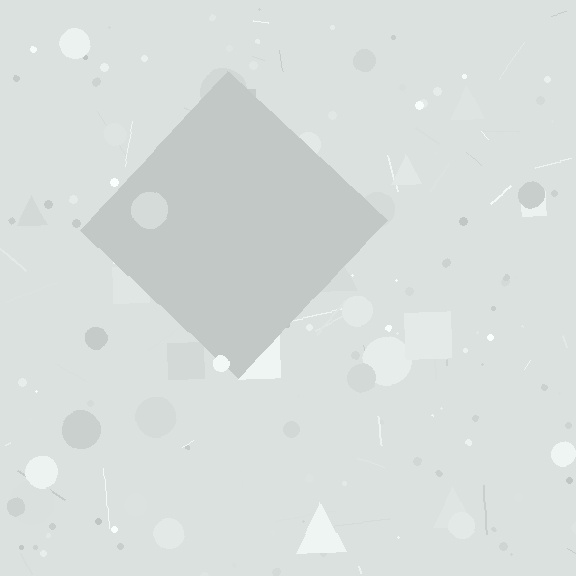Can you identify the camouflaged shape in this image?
The camouflaged shape is a diamond.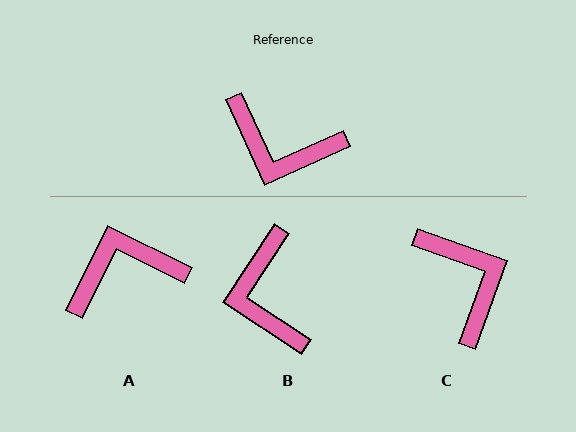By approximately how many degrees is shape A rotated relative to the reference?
Approximately 141 degrees clockwise.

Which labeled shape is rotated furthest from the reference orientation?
A, about 141 degrees away.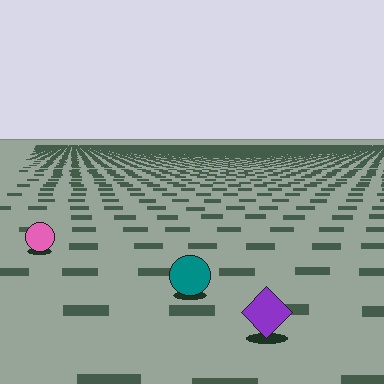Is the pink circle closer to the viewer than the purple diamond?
No. The purple diamond is closer — you can tell from the texture gradient: the ground texture is coarser near it.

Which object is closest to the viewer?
The purple diamond is closest. The texture marks near it are larger and more spread out.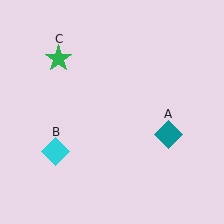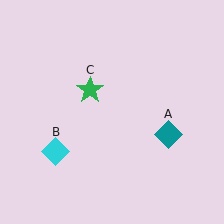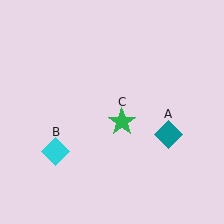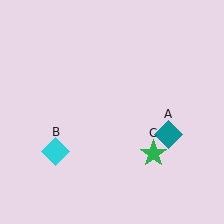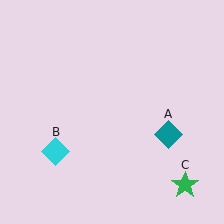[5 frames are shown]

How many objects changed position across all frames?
1 object changed position: green star (object C).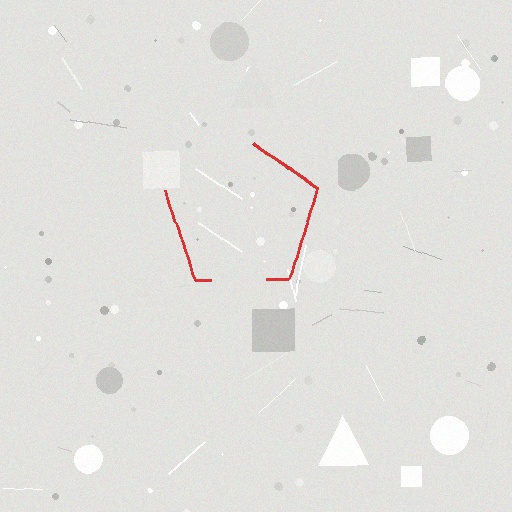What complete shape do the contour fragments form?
The contour fragments form a pentagon.